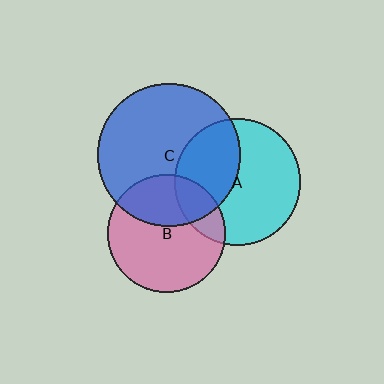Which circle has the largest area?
Circle C (blue).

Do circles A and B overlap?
Yes.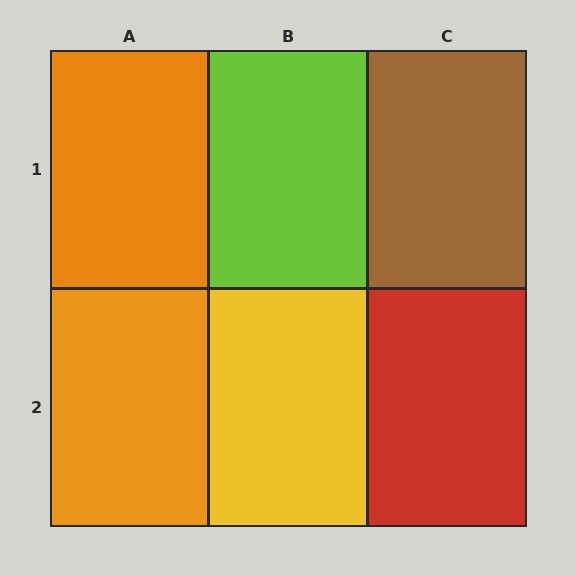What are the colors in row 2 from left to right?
Orange, yellow, red.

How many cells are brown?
1 cell is brown.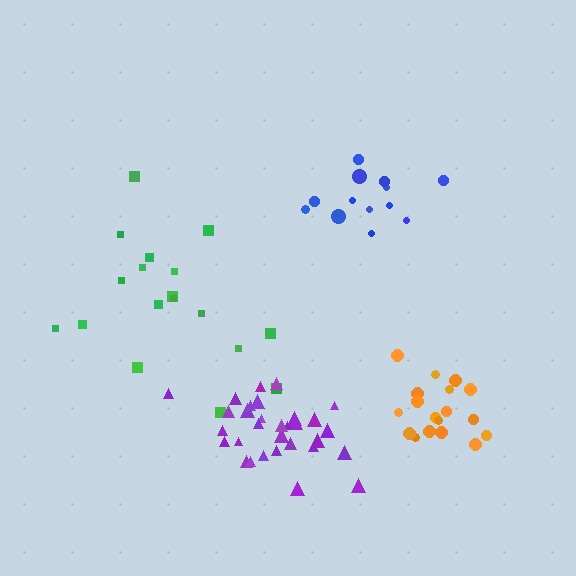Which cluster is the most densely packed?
Orange.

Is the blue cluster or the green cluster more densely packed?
Blue.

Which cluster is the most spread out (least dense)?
Green.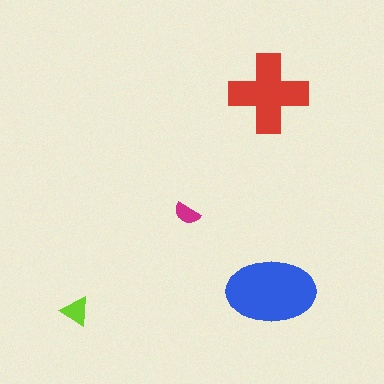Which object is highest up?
The red cross is topmost.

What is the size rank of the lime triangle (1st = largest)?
3rd.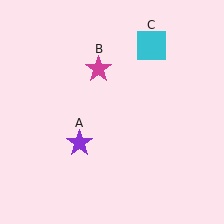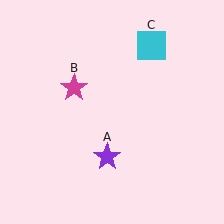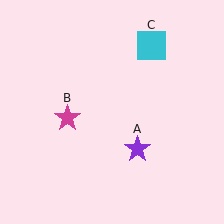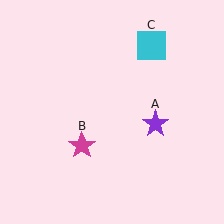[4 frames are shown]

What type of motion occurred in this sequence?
The purple star (object A), magenta star (object B) rotated counterclockwise around the center of the scene.